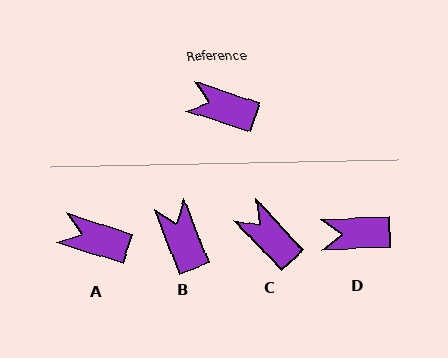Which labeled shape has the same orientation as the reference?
A.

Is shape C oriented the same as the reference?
No, it is off by about 29 degrees.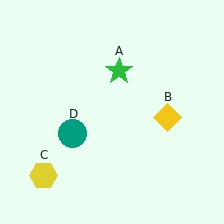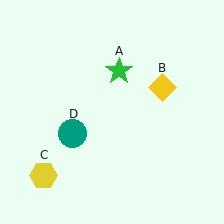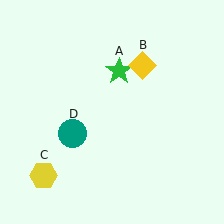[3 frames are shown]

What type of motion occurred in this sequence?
The yellow diamond (object B) rotated counterclockwise around the center of the scene.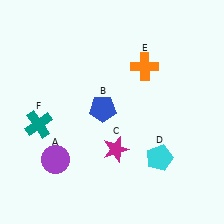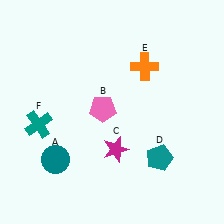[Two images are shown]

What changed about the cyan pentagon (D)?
In Image 1, D is cyan. In Image 2, it changed to teal.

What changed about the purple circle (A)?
In Image 1, A is purple. In Image 2, it changed to teal.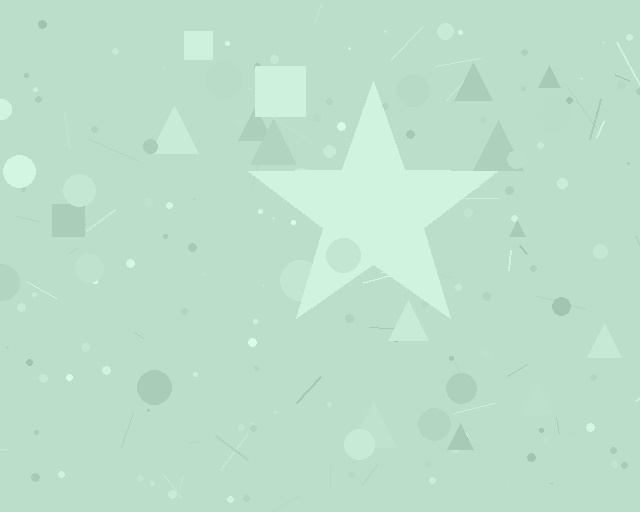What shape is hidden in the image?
A star is hidden in the image.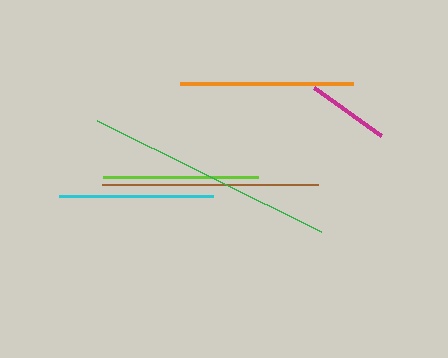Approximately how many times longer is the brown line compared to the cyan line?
The brown line is approximately 1.4 times the length of the cyan line.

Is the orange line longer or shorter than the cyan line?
The orange line is longer than the cyan line.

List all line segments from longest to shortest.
From longest to shortest: green, brown, orange, lime, cyan, magenta.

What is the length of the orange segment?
The orange segment is approximately 173 pixels long.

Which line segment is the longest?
The green line is the longest at approximately 250 pixels.